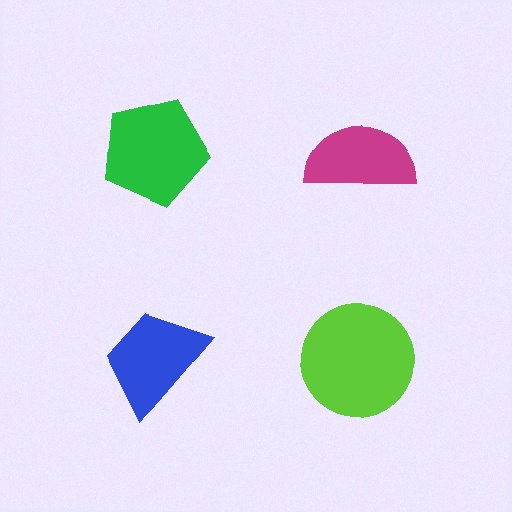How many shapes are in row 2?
2 shapes.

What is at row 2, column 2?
A lime circle.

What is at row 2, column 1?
A blue trapezoid.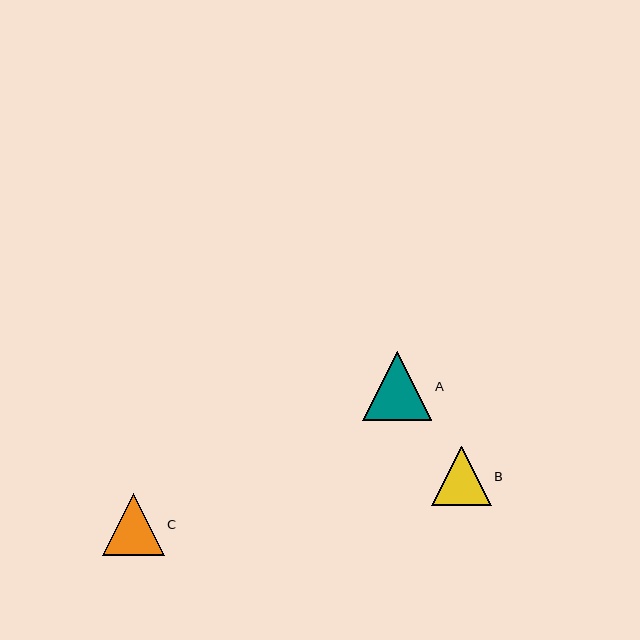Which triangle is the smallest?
Triangle B is the smallest with a size of approximately 59 pixels.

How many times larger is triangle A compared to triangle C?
Triangle A is approximately 1.1 times the size of triangle C.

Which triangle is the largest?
Triangle A is the largest with a size of approximately 69 pixels.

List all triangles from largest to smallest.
From largest to smallest: A, C, B.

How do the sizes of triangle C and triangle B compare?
Triangle C and triangle B are approximately the same size.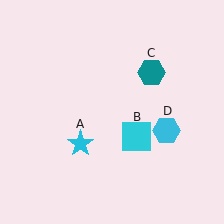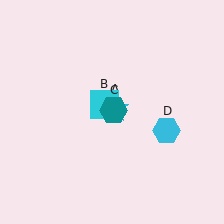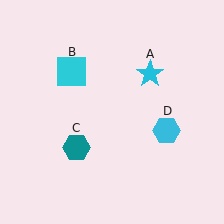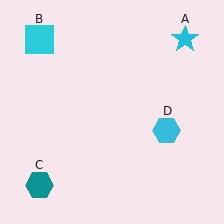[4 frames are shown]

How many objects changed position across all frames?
3 objects changed position: cyan star (object A), cyan square (object B), teal hexagon (object C).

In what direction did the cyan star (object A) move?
The cyan star (object A) moved up and to the right.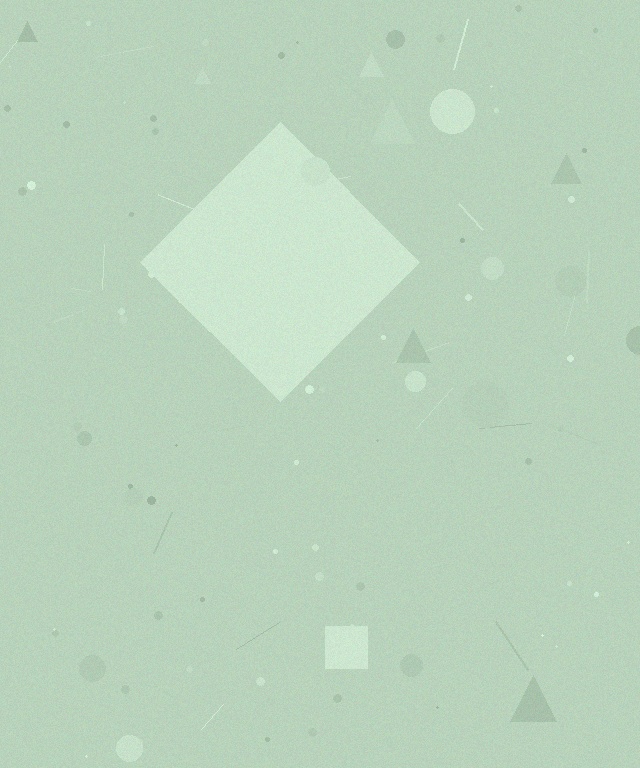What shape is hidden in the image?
A diamond is hidden in the image.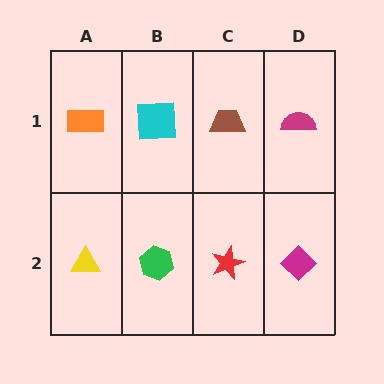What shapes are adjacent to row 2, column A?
An orange rectangle (row 1, column A), a green hexagon (row 2, column B).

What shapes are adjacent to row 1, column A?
A yellow triangle (row 2, column A), a cyan square (row 1, column B).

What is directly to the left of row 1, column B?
An orange rectangle.